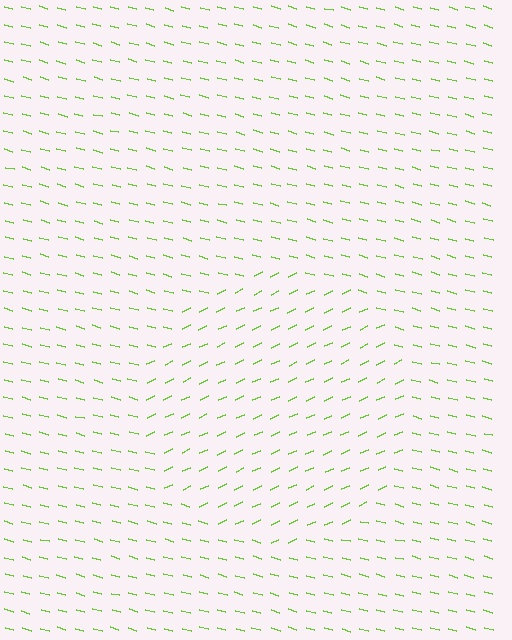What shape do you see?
I see a circle.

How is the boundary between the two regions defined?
The boundary is defined purely by a change in line orientation (approximately 40 degrees difference). All lines are the same color and thickness.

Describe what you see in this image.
The image is filled with small lime line segments. A circle region in the image has lines oriented differently from the surrounding lines, creating a visible texture boundary.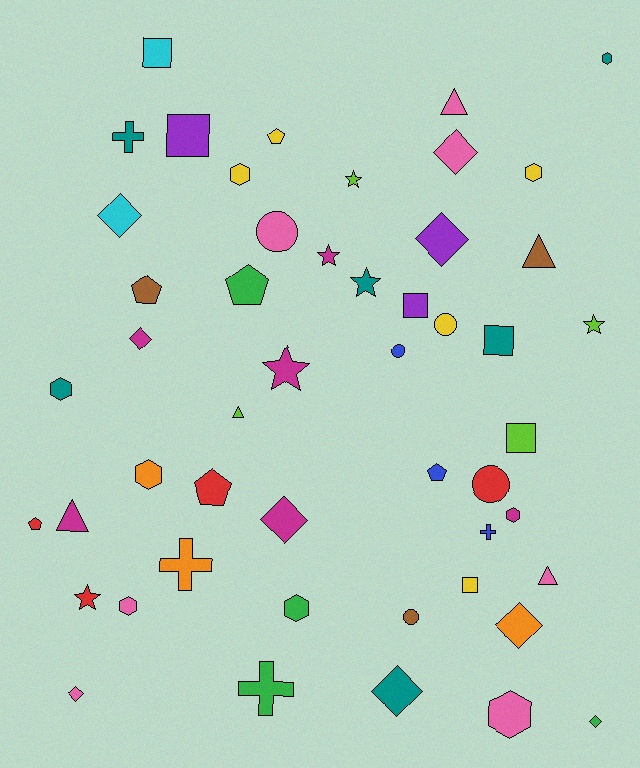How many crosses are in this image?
There are 4 crosses.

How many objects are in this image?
There are 50 objects.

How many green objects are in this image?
There are 4 green objects.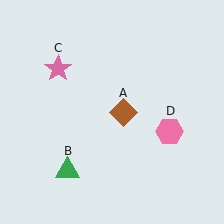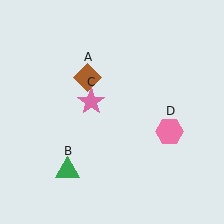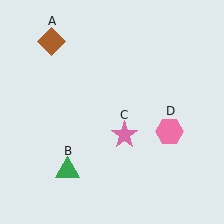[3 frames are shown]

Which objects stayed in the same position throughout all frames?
Green triangle (object B) and pink hexagon (object D) remained stationary.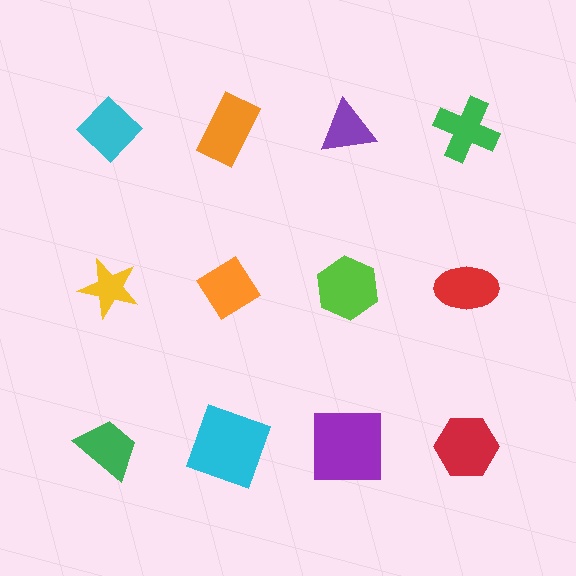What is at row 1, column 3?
A purple triangle.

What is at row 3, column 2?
A cyan square.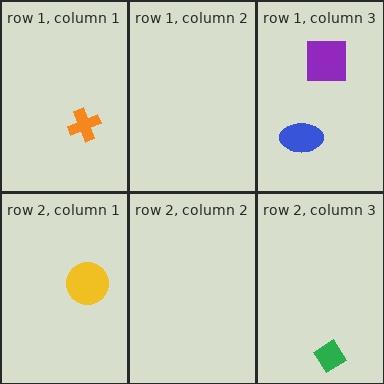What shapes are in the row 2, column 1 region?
The yellow circle.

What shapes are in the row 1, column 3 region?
The purple square, the blue ellipse.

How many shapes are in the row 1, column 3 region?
2.